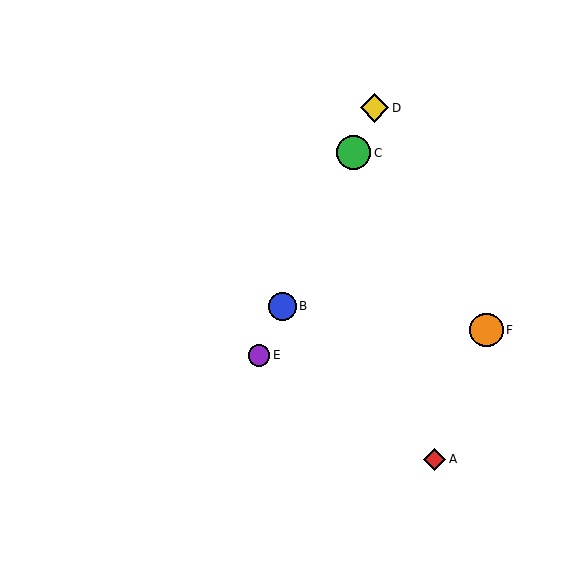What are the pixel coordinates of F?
Object F is at (487, 330).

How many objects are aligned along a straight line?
4 objects (B, C, D, E) are aligned along a straight line.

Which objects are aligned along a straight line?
Objects B, C, D, E are aligned along a straight line.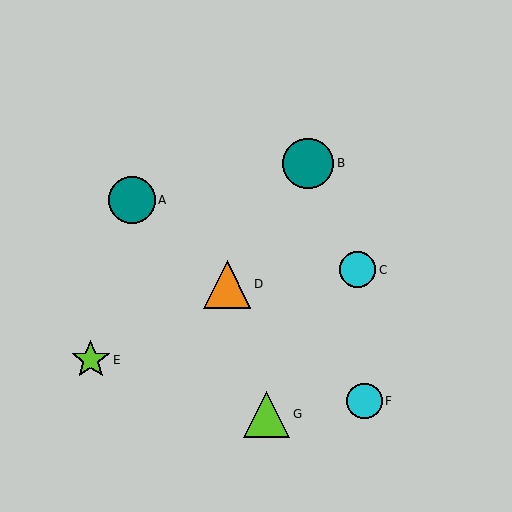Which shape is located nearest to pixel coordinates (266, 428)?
The lime triangle (labeled G) at (267, 414) is nearest to that location.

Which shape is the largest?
The teal circle (labeled B) is the largest.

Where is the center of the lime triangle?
The center of the lime triangle is at (267, 414).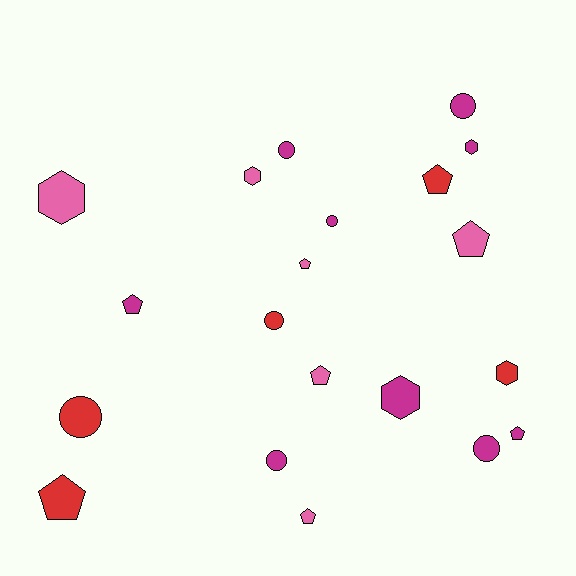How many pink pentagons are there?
There are 4 pink pentagons.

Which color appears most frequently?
Magenta, with 9 objects.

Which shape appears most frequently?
Pentagon, with 8 objects.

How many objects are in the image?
There are 20 objects.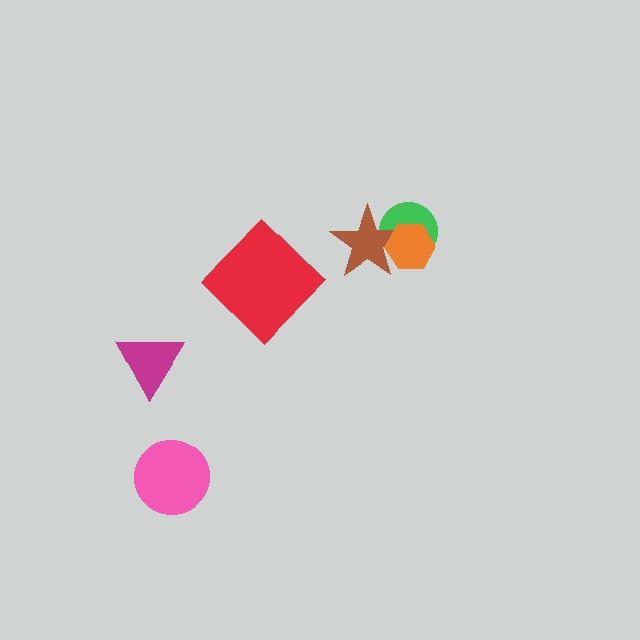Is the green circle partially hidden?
Yes, it is partially covered by another shape.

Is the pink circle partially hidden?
No, no other shape covers it.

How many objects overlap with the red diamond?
0 objects overlap with the red diamond.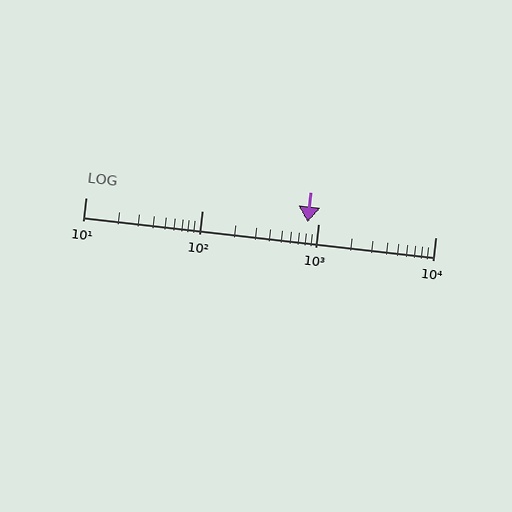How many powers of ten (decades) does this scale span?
The scale spans 3 decades, from 10 to 10000.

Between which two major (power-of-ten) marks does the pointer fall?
The pointer is between 100 and 1000.